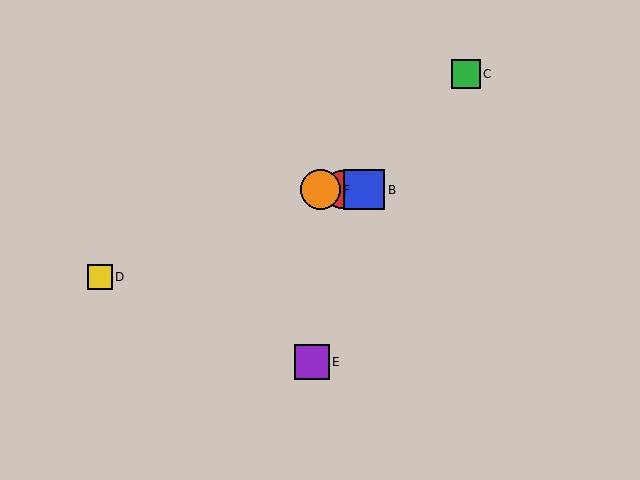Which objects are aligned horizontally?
Objects A, B, F are aligned horizontally.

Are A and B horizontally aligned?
Yes, both are at y≈190.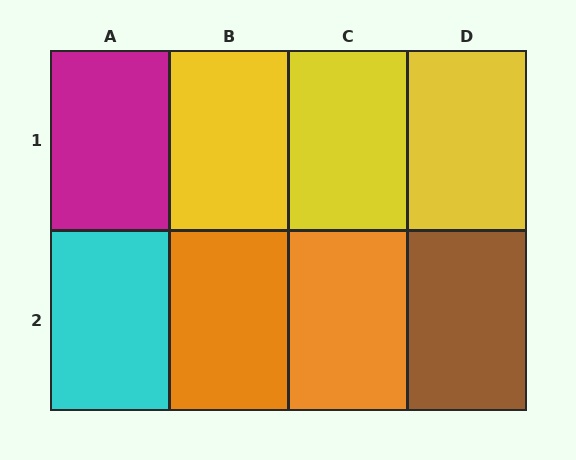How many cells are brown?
1 cell is brown.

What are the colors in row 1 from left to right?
Magenta, yellow, yellow, yellow.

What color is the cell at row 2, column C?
Orange.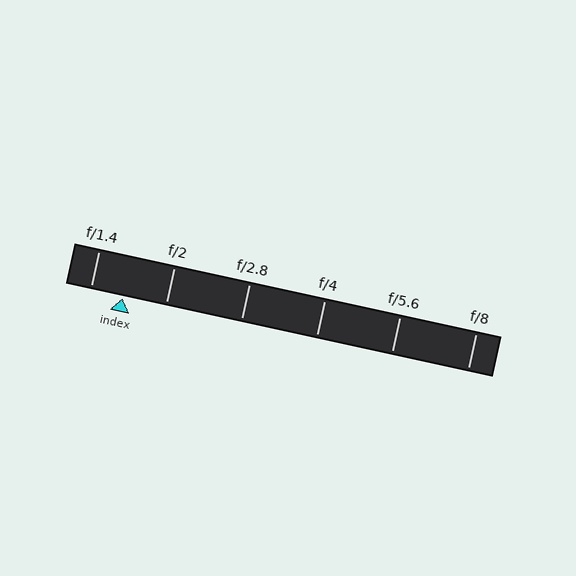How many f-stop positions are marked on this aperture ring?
There are 6 f-stop positions marked.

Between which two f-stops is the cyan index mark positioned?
The index mark is between f/1.4 and f/2.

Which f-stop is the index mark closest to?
The index mark is closest to f/1.4.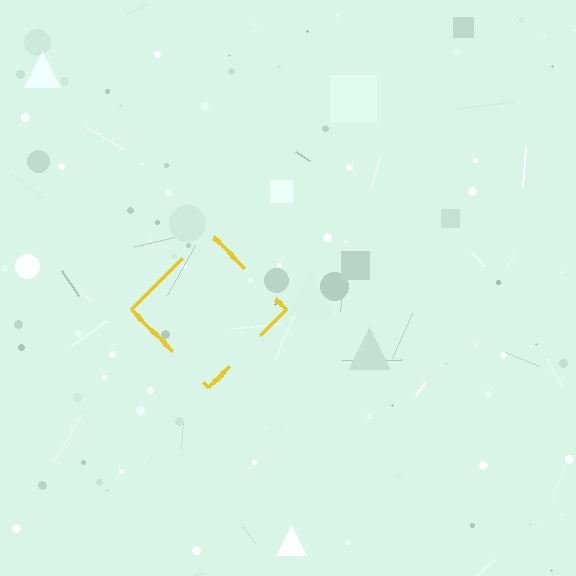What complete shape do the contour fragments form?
The contour fragments form a diamond.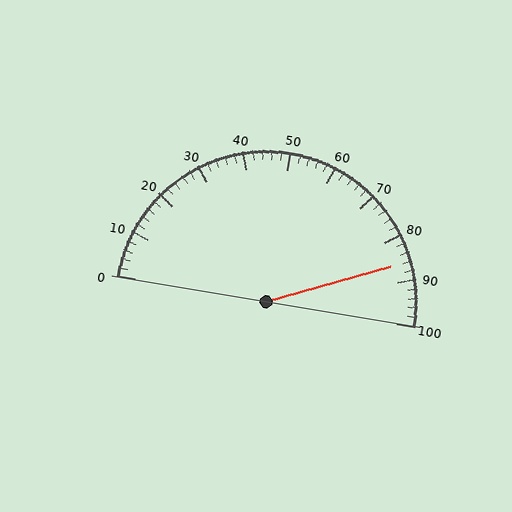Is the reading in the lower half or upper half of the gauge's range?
The reading is in the upper half of the range (0 to 100).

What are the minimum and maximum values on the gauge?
The gauge ranges from 0 to 100.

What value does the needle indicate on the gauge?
The needle indicates approximately 86.